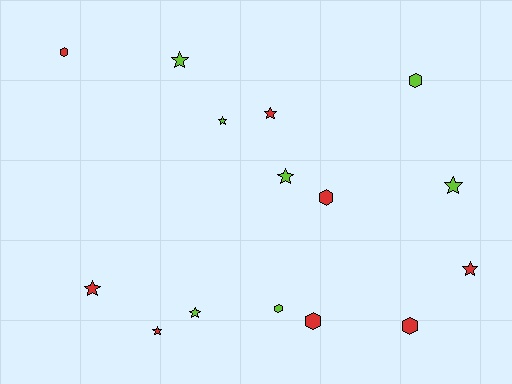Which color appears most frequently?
Red, with 8 objects.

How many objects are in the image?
There are 15 objects.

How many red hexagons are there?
There are 4 red hexagons.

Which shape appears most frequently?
Star, with 9 objects.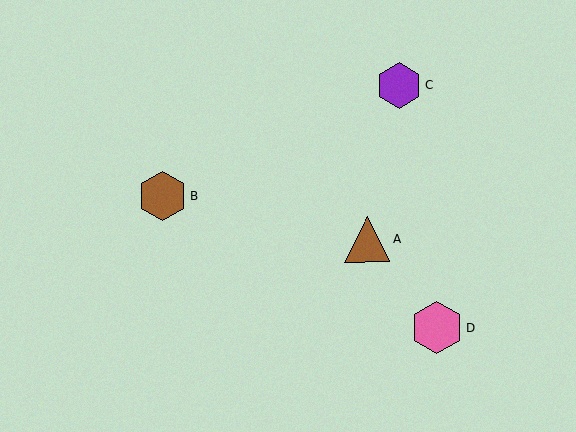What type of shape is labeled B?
Shape B is a brown hexagon.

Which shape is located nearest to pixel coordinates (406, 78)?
The purple hexagon (labeled C) at (399, 86) is nearest to that location.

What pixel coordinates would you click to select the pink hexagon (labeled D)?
Click at (437, 328) to select the pink hexagon D.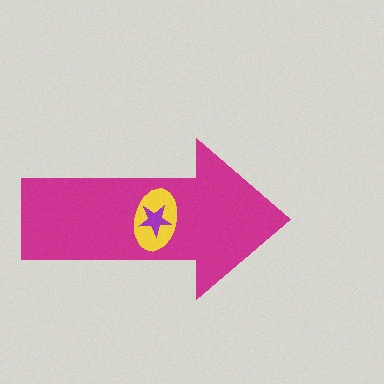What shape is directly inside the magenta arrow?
The yellow ellipse.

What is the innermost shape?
The purple star.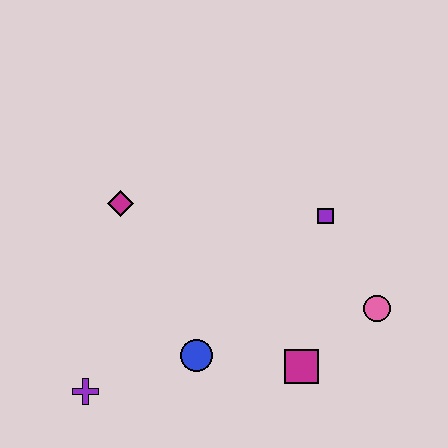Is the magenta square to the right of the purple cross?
Yes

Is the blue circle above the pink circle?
No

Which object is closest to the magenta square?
The pink circle is closest to the magenta square.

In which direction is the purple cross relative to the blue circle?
The purple cross is to the left of the blue circle.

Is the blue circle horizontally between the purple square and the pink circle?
No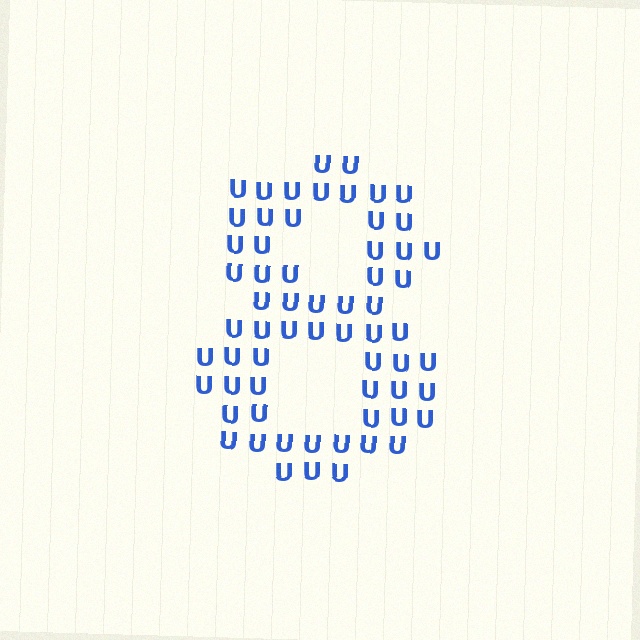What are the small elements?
The small elements are letter U's.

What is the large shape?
The large shape is the digit 8.